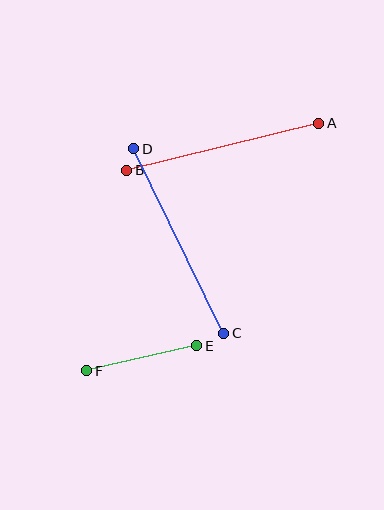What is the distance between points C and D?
The distance is approximately 205 pixels.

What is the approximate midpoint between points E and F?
The midpoint is at approximately (142, 358) pixels.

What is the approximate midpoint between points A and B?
The midpoint is at approximately (223, 147) pixels.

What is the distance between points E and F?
The distance is approximately 113 pixels.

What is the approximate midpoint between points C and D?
The midpoint is at approximately (179, 241) pixels.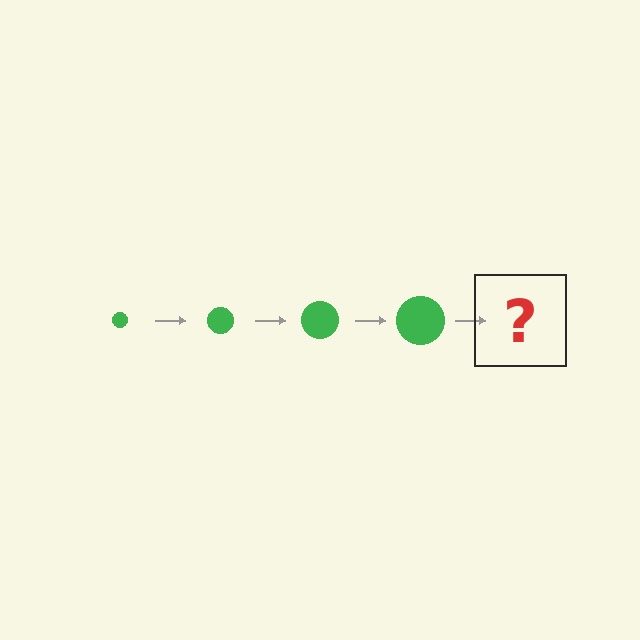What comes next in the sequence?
The next element should be a green circle, larger than the previous one.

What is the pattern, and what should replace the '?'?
The pattern is that the circle gets progressively larger each step. The '?' should be a green circle, larger than the previous one.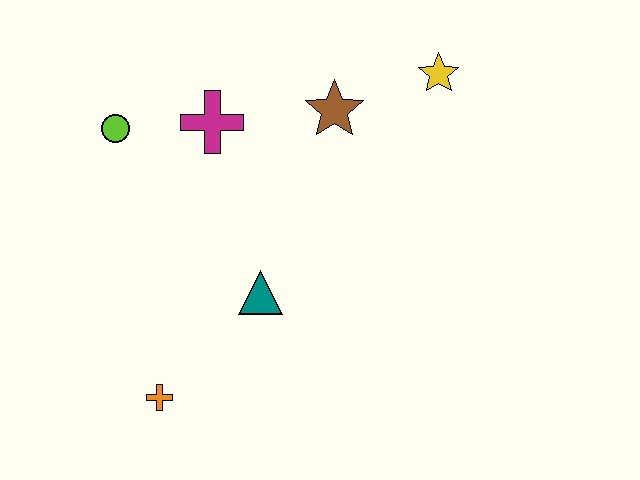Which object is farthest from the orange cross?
The yellow star is farthest from the orange cross.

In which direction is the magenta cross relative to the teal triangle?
The magenta cross is above the teal triangle.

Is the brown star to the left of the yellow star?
Yes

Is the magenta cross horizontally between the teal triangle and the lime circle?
Yes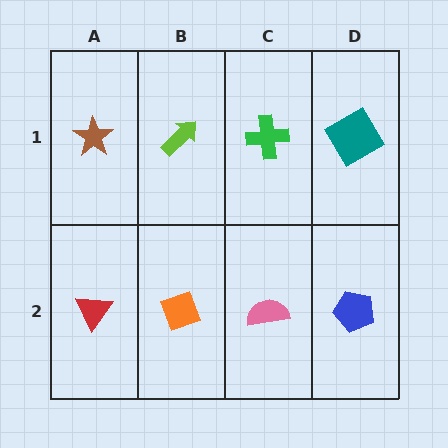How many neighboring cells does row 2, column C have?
3.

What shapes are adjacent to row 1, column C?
A pink semicircle (row 2, column C), a lime arrow (row 1, column B), a teal diamond (row 1, column D).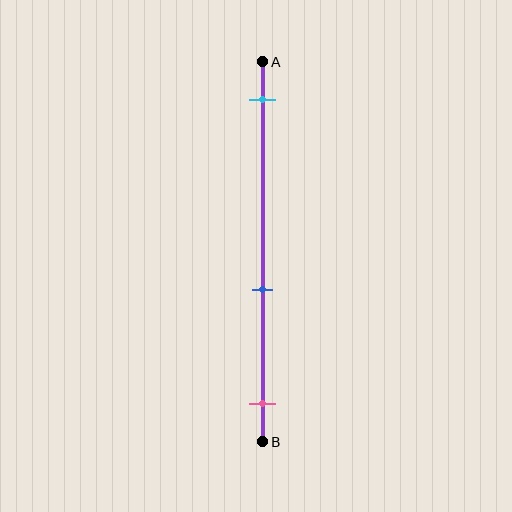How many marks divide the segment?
There are 3 marks dividing the segment.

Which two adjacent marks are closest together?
The blue and pink marks are the closest adjacent pair.